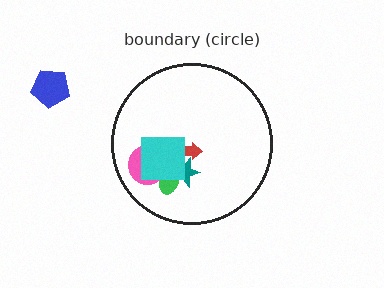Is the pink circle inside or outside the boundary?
Inside.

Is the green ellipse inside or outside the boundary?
Inside.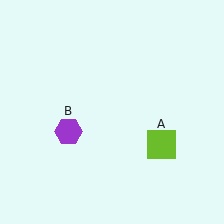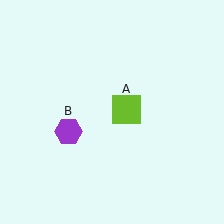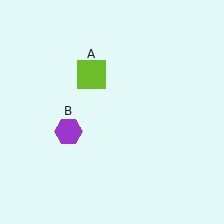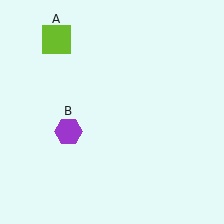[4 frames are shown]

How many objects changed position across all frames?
1 object changed position: lime square (object A).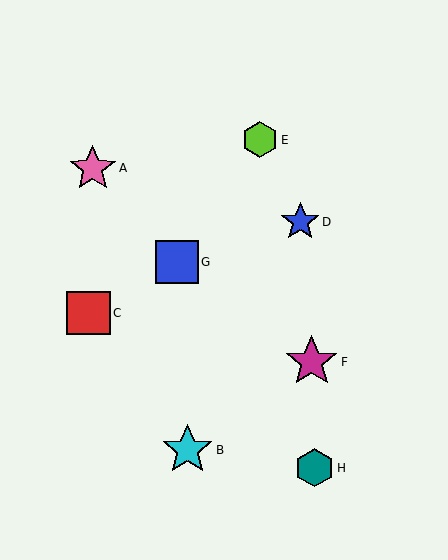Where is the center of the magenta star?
The center of the magenta star is at (312, 362).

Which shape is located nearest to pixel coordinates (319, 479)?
The teal hexagon (labeled H) at (314, 468) is nearest to that location.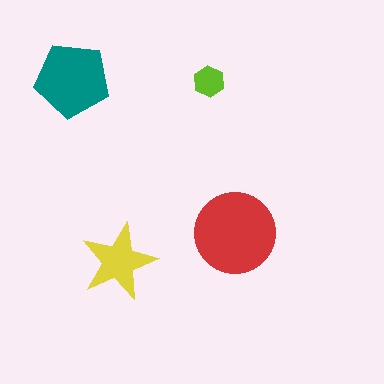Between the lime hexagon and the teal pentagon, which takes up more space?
The teal pentagon.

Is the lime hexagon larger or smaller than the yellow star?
Smaller.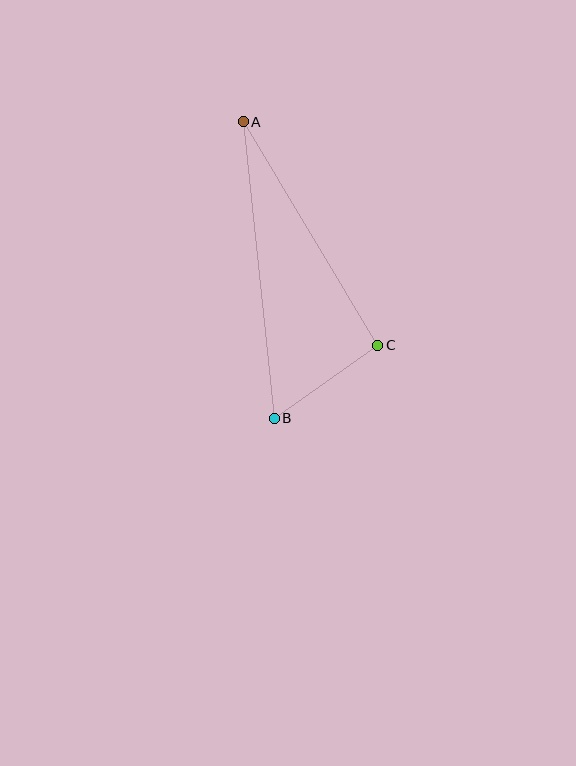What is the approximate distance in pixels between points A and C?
The distance between A and C is approximately 261 pixels.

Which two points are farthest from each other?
Points A and B are farthest from each other.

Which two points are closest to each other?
Points B and C are closest to each other.